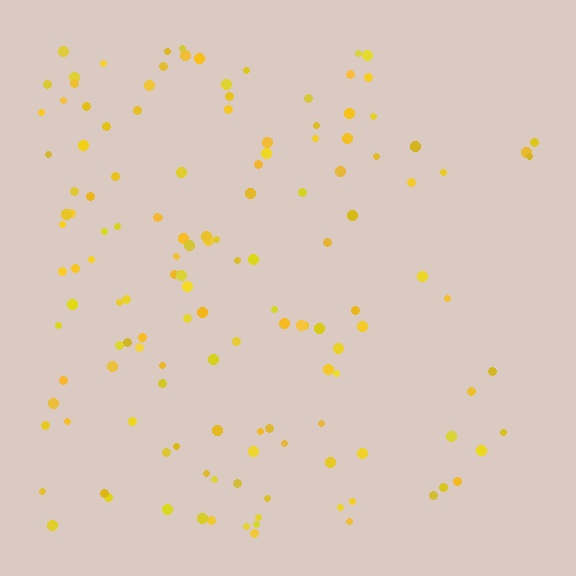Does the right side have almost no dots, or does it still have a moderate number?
Still a moderate number, just noticeably fewer than the left.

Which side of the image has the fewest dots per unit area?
The right.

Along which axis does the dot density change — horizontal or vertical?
Horizontal.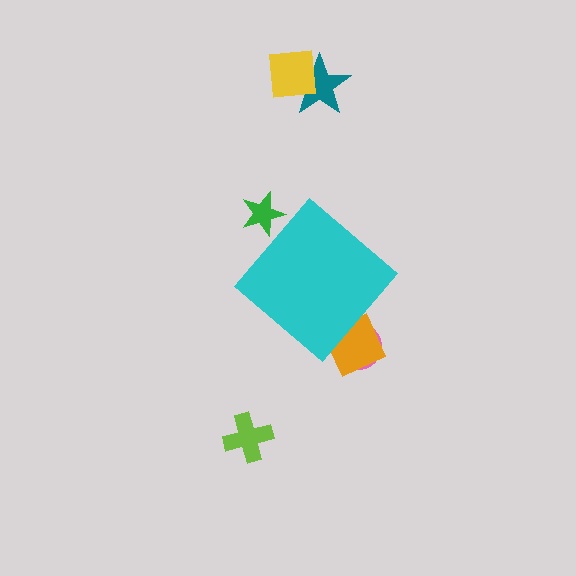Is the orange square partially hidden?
Yes, the orange square is partially hidden behind the cyan diamond.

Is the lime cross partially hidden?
No, the lime cross is fully visible.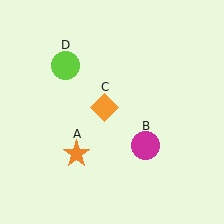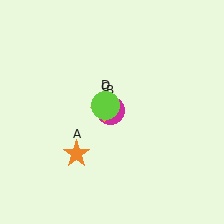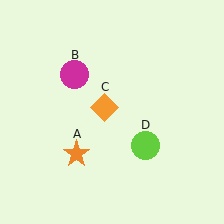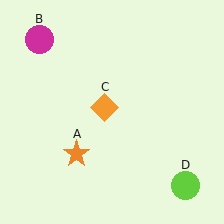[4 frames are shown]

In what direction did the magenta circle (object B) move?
The magenta circle (object B) moved up and to the left.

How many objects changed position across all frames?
2 objects changed position: magenta circle (object B), lime circle (object D).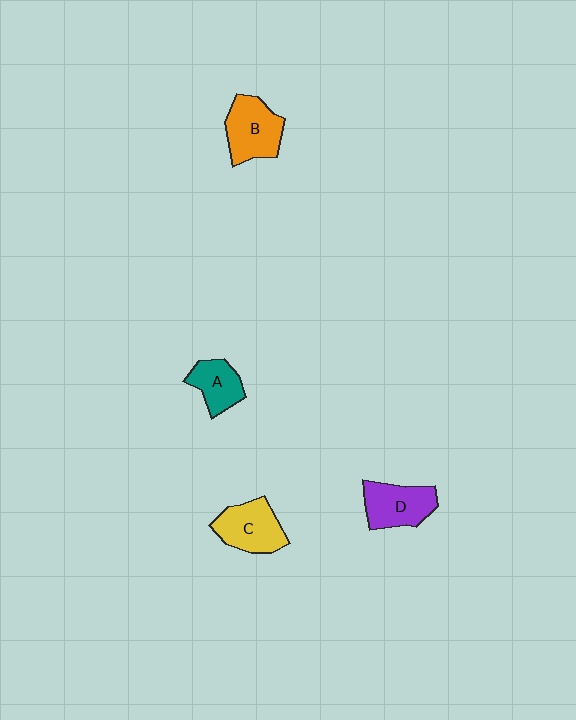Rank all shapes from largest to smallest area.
From largest to smallest: B (orange), C (yellow), D (purple), A (teal).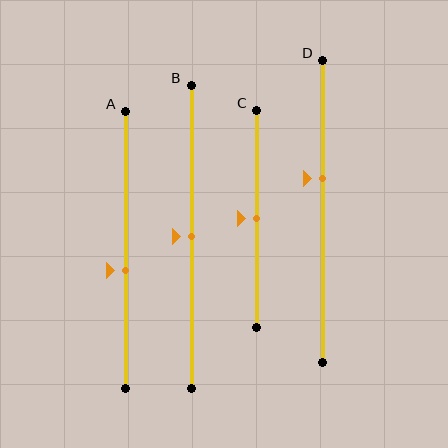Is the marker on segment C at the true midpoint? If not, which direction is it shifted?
Yes, the marker on segment C is at the true midpoint.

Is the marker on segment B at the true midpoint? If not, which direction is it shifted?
Yes, the marker on segment B is at the true midpoint.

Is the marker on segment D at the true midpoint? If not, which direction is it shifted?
No, the marker on segment D is shifted upward by about 11% of the segment length.